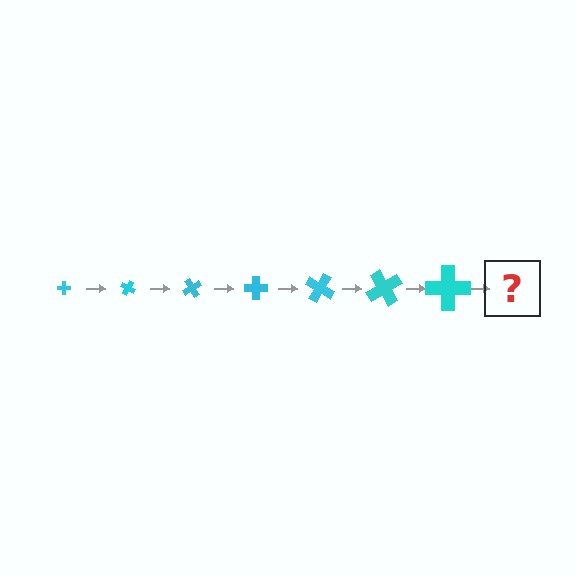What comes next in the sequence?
The next element should be a cross, larger than the previous one and rotated 210 degrees from the start.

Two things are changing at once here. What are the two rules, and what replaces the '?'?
The two rules are that the cross grows larger each step and it rotates 30 degrees each step. The '?' should be a cross, larger than the previous one and rotated 210 degrees from the start.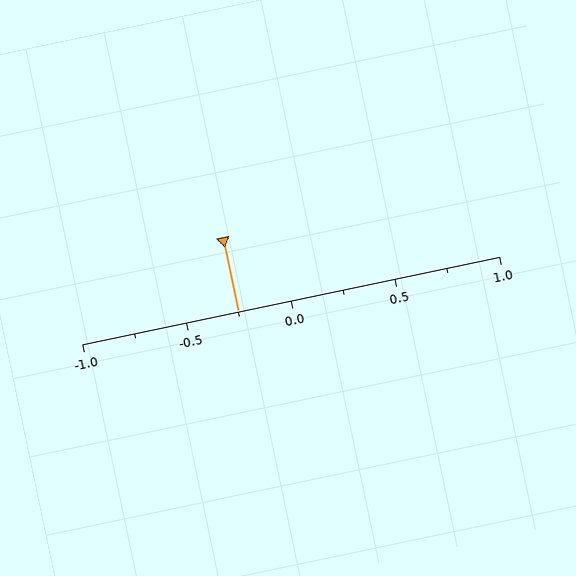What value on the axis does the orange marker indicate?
The marker indicates approximately -0.25.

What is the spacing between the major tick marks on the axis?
The major ticks are spaced 0.5 apart.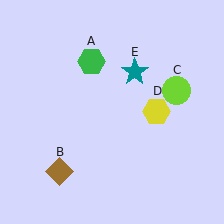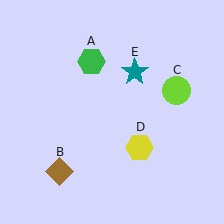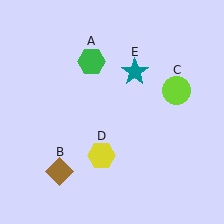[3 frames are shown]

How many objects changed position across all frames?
1 object changed position: yellow hexagon (object D).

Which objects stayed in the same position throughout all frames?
Green hexagon (object A) and brown diamond (object B) and lime circle (object C) and teal star (object E) remained stationary.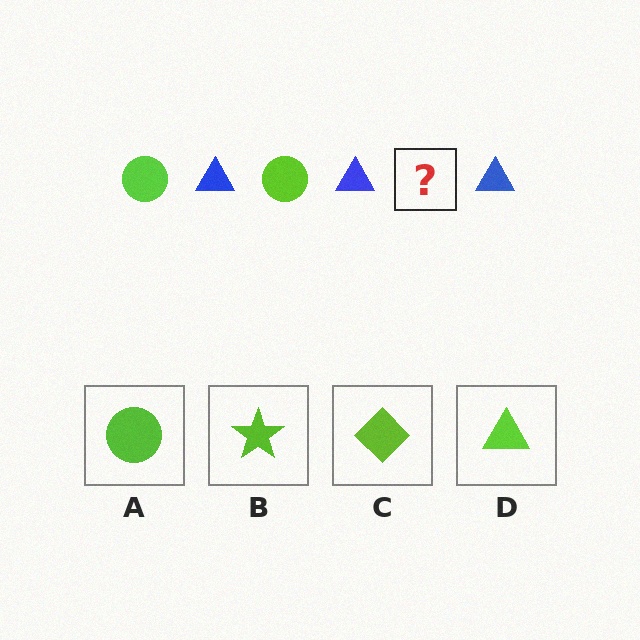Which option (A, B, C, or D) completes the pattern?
A.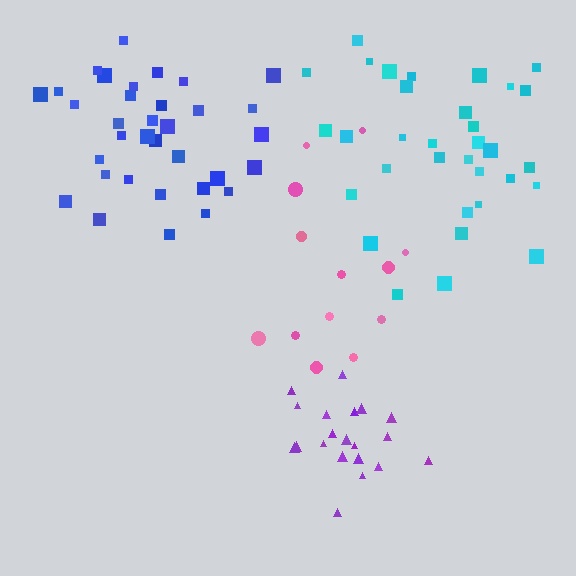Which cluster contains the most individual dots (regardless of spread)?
Blue (35).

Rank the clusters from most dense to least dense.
purple, blue, cyan, pink.